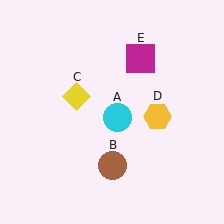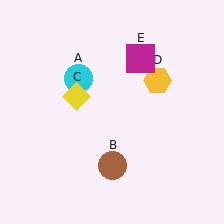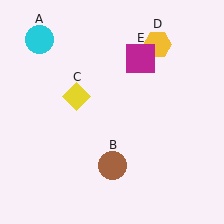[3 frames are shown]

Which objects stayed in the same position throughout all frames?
Brown circle (object B) and yellow diamond (object C) and magenta square (object E) remained stationary.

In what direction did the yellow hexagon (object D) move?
The yellow hexagon (object D) moved up.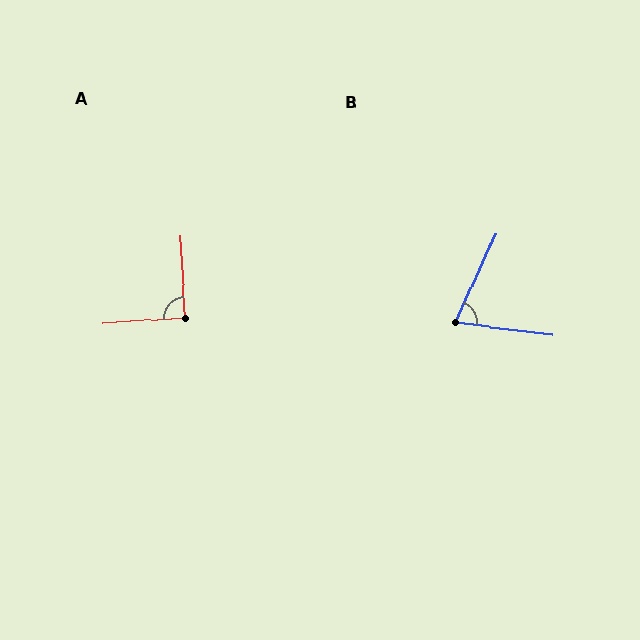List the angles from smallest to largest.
B (73°), A (91°).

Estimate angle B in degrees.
Approximately 73 degrees.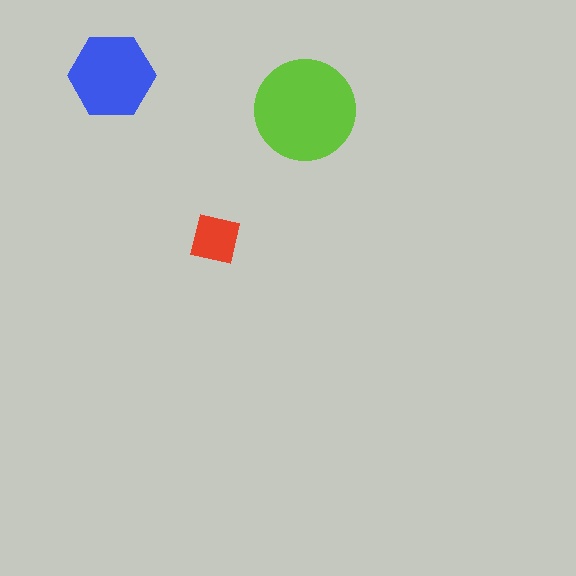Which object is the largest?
The lime circle.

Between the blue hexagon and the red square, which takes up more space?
The blue hexagon.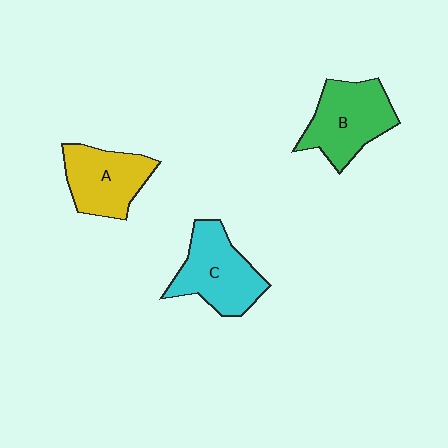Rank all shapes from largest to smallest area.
From largest to smallest: B (green), C (cyan), A (yellow).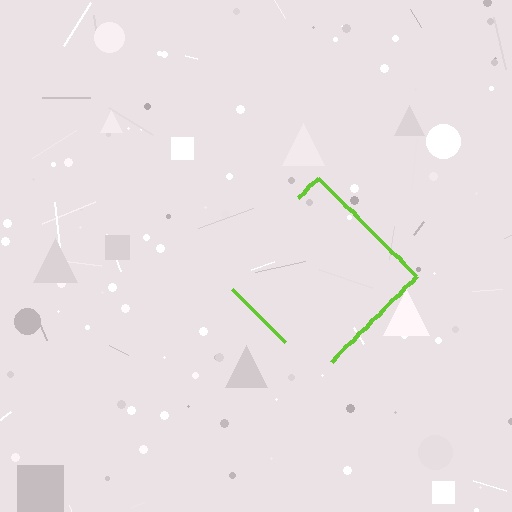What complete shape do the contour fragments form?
The contour fragments form a diamond.